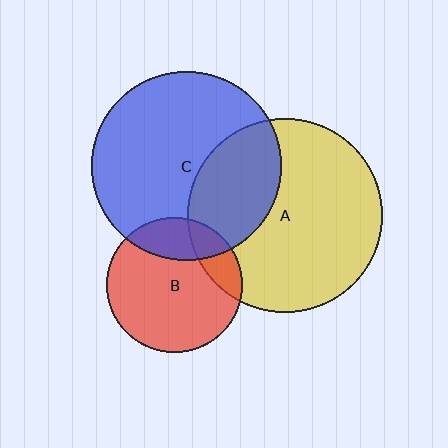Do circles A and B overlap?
Yes.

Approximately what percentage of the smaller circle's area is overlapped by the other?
Approximately 15%.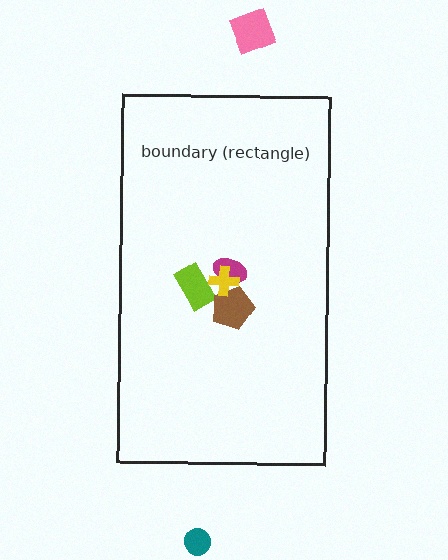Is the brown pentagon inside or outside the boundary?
Inside.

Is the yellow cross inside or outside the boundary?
Inside.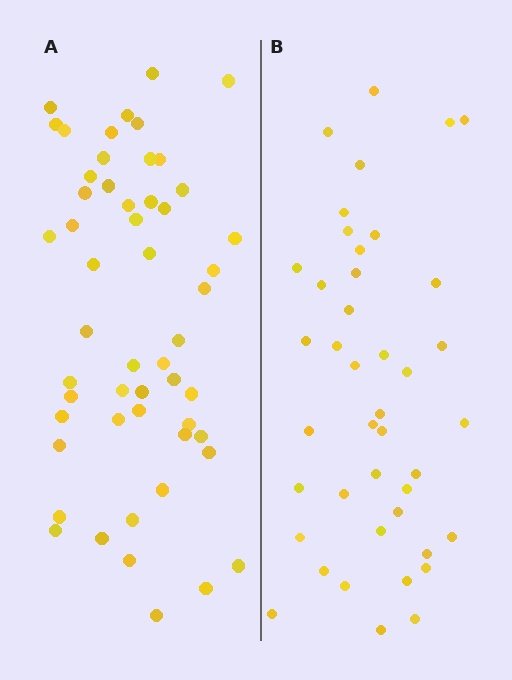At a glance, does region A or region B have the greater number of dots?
Region A (the left region) has more dots.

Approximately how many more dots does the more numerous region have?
Region A has roughly 12 or so more dots than region B.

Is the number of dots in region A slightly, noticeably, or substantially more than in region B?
Region A has noticeably more, but not dramatically so. The ratio is roughly 1.3 to 1.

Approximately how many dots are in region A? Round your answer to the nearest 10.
About 50 dots. (The exact count is 53, which rounds to 50.)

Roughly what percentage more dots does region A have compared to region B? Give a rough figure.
About 25% more.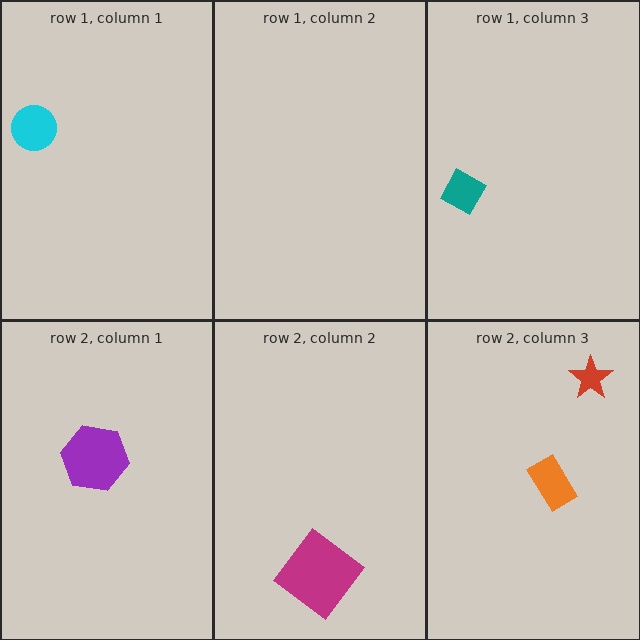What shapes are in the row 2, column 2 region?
The magenta diamond.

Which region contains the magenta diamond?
The row 2, column 2 region.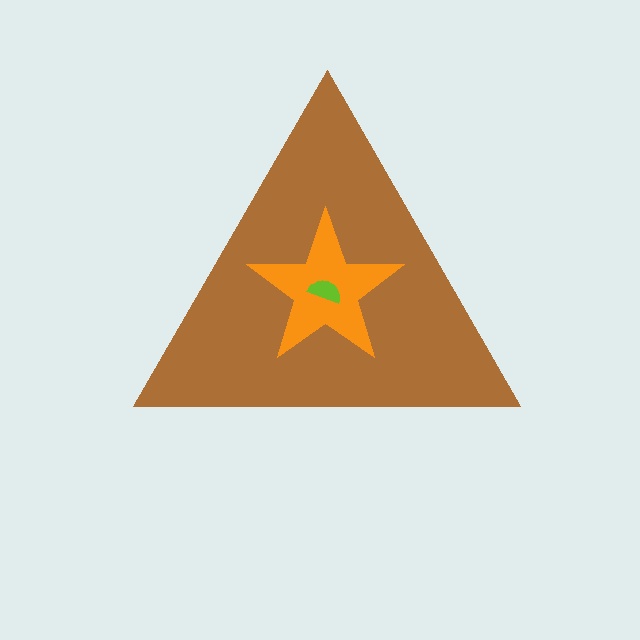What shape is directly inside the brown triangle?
The orange star.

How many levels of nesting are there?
3.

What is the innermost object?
The lime semicircle.